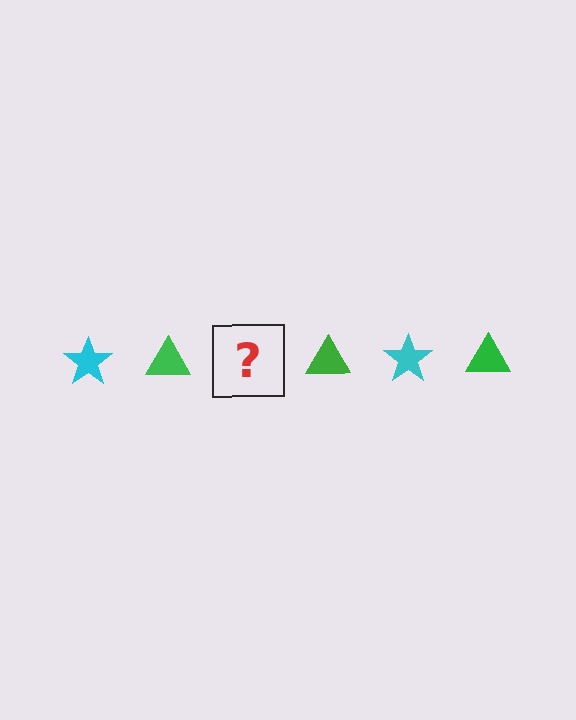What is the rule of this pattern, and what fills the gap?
The rule is that the pattern alternates between cyan star and green triangle. The gap should be filled with a cyan star.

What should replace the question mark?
The question mark should be replaced with a cyan star.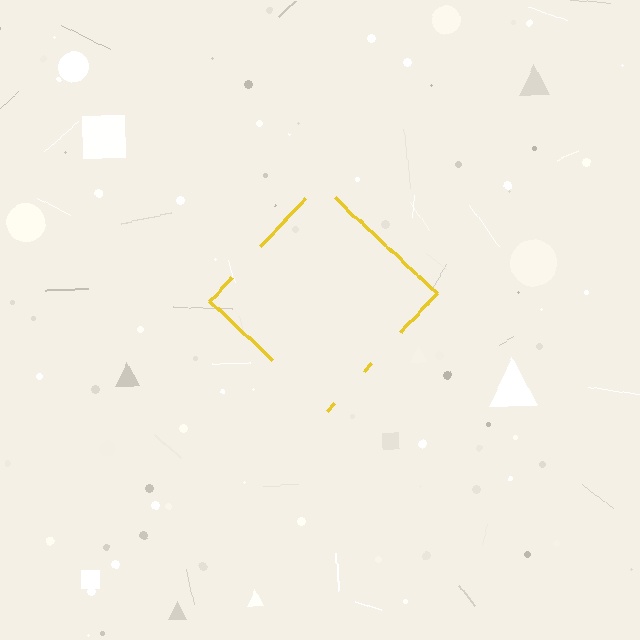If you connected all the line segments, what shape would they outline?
They would outline a diamond.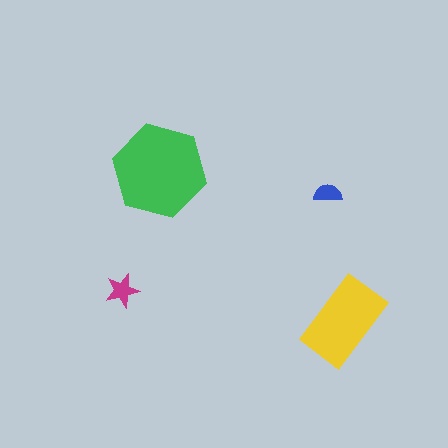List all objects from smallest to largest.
The blue semicircle, the magenta star, the yellow rectangle, the green hexagon.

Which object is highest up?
The green hexagon is topmost.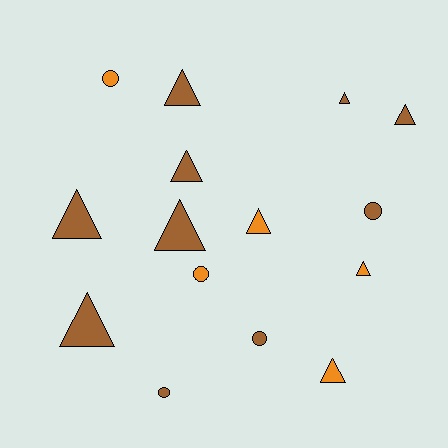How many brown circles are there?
There are 3 brown circles.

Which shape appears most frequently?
Triangle, with 10 objects.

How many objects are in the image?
There are 15 objects.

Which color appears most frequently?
Brown, with 10 objects.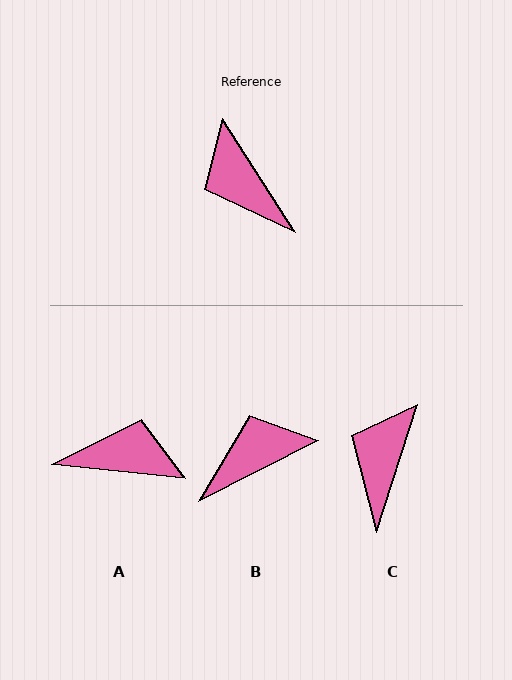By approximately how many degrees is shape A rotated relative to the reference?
Approximately 128 degrees clockwise.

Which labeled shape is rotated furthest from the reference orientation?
A, about 128 degrees away.